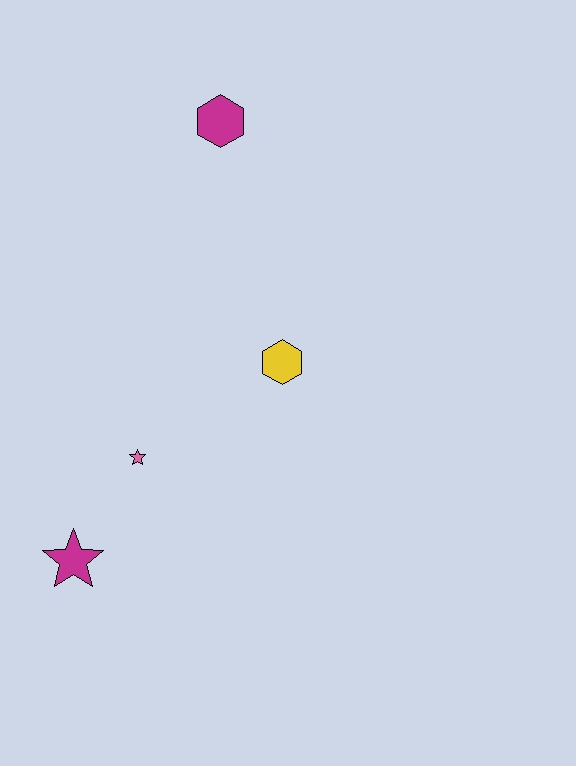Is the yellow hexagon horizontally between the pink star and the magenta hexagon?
No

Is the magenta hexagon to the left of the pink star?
No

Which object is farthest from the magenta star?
The magenta hexagon is farthest from the magenta star.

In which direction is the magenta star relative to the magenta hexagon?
The magenta star is below the magenta hexagon.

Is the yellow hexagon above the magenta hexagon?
No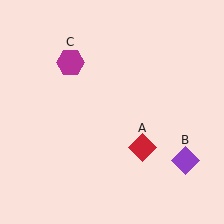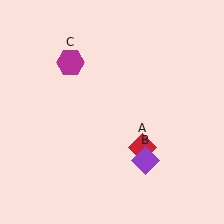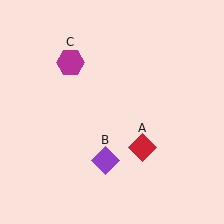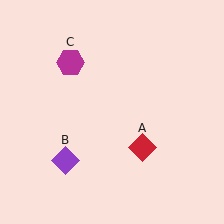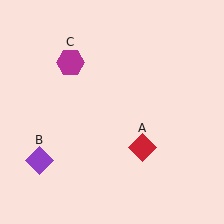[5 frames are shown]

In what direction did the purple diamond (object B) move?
The purple diamond (object B) moved left.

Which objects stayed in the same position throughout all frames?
Red diamond (object A) and magenta hexagon (object C) remained stationary.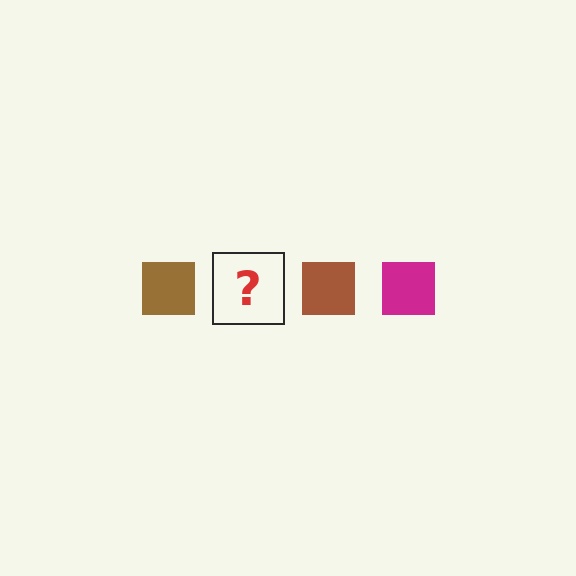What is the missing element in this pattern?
The missing element is a magenta square.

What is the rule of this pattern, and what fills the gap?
The rule is that the pattern cycles through brown, magenta squares. The gap should be filled with a magenta square.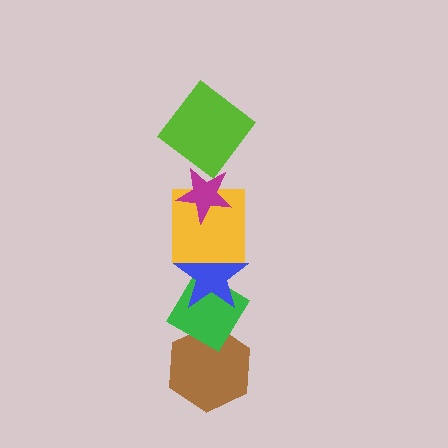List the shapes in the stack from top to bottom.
From top to bottom: the lime diamond, the magenta star, the yellow square, the blue star, the green diamond, the brown hexagon.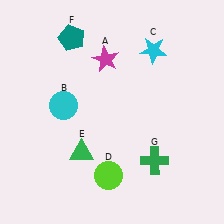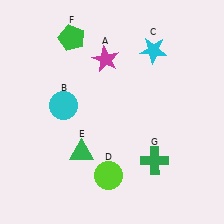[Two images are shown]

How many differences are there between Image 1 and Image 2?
There is 1 difference between the two images.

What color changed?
The pentagon (F) changed from teal in Image 1 to green in Image 2.